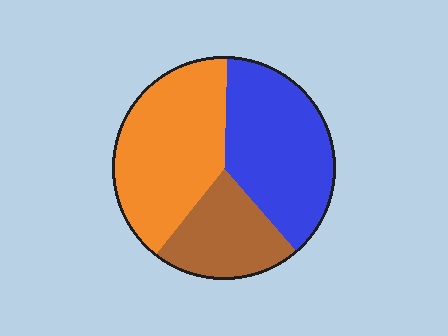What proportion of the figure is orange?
Orange covers 40% of the figure.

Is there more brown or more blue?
Blue.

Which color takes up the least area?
Brown, at roughly 20%.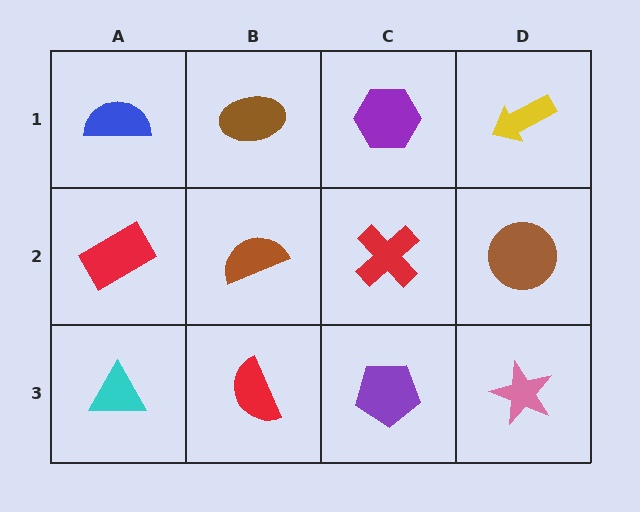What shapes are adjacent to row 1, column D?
A brown circle (row 2, column D), a purple hexagon (row 1, column C).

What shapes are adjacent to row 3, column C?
A red cross (row 2, column C), a red semicircle (row 3, column B), a pink star (row 3, column D).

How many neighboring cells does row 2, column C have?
4.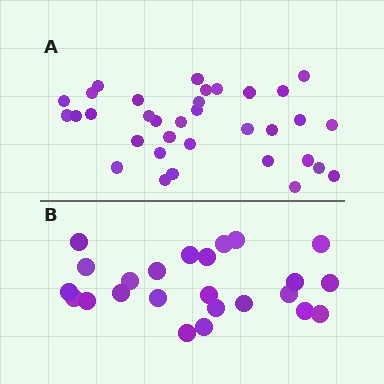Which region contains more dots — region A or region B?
Region A (the top region) has more dots.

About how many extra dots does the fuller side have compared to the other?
Region A has roughly 10 or so more dots than region B.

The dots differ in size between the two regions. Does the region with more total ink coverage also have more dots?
No. Region B has more total ink coverage because its dots are larger, but region A actually contains more individual dots. Total area can be misleading — the number of items is what matters here.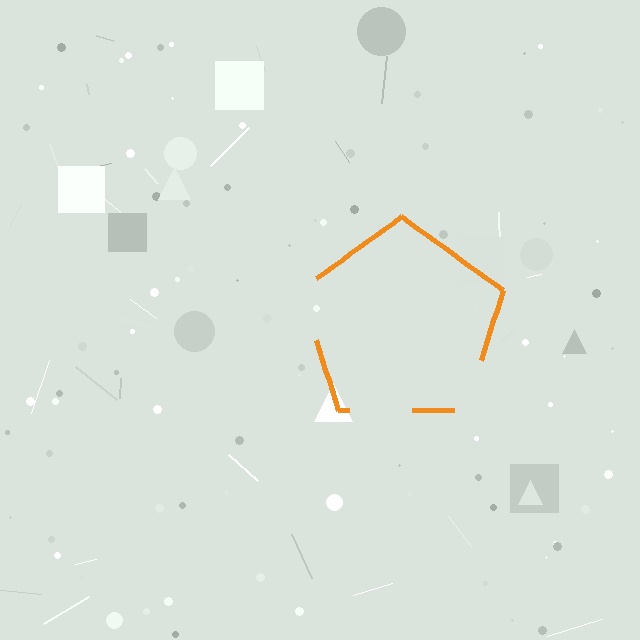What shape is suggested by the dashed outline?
The dashed outline suggests a pentagon.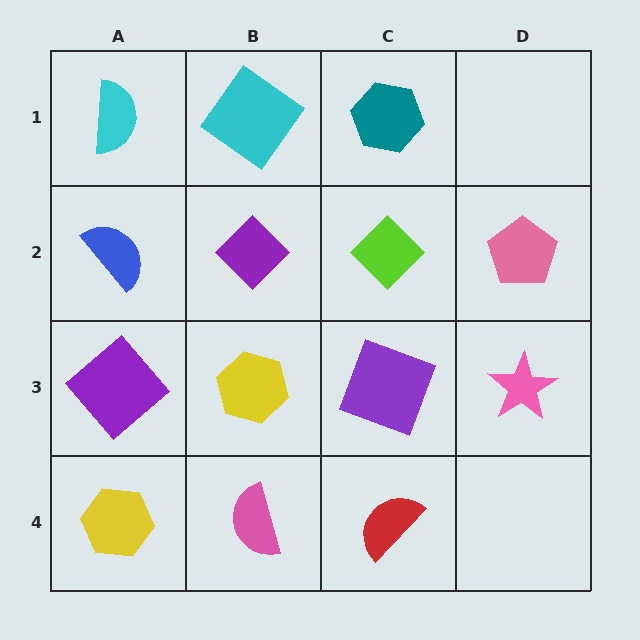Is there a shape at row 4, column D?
No, that cell is empty.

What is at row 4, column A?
A yellow hexagon.